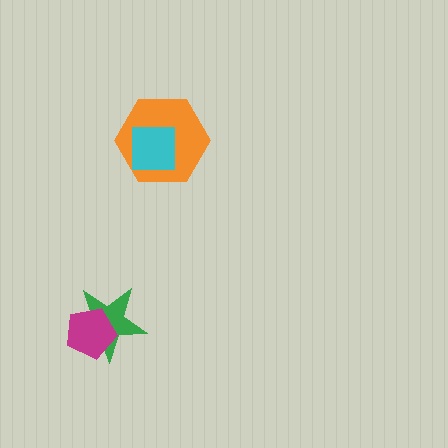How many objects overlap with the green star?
1 object overlaps with the green star.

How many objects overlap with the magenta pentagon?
1 object overlaps with the magenta pentagon.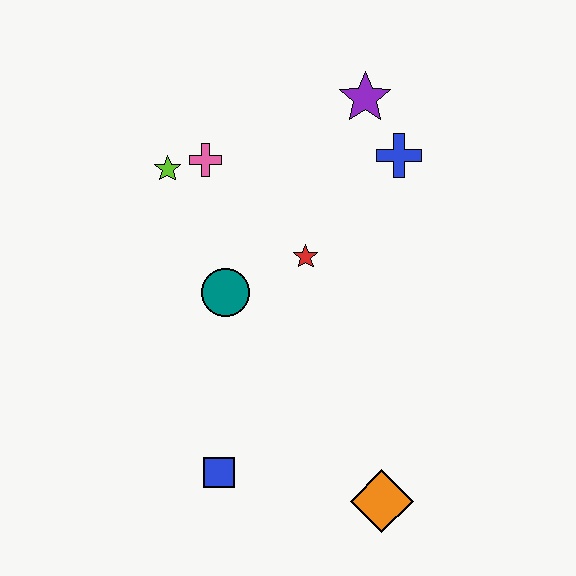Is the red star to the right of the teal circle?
Yes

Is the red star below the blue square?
No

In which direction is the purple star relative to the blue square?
The purple star is above the blue square.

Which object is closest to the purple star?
The blue cross is closest to the purple star.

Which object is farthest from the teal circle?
The orange diamond is farthest from the teal circle.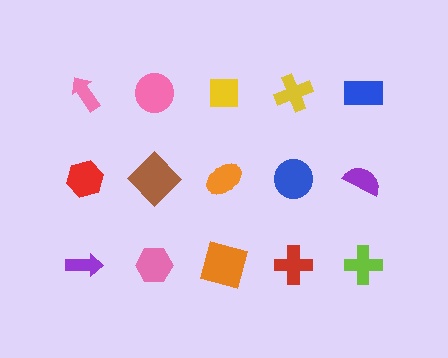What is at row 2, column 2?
A brown diamond.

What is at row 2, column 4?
A blue circle.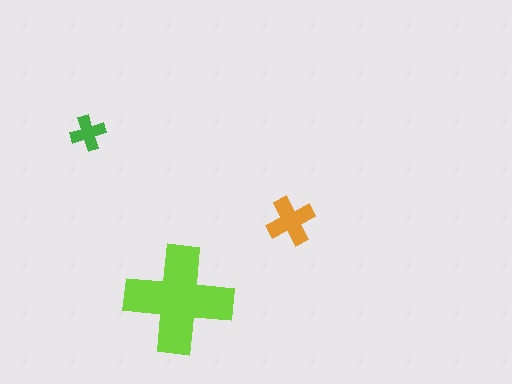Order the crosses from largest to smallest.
the lime one, the orange one, the green one.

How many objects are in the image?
There are 3 objects in the image.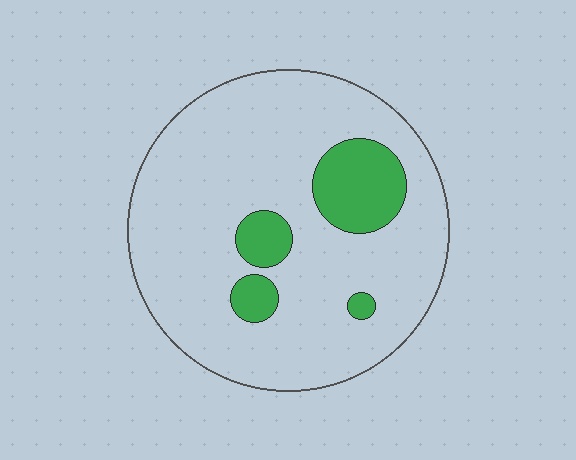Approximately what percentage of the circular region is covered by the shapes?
Approximately 15%.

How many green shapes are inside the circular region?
4.